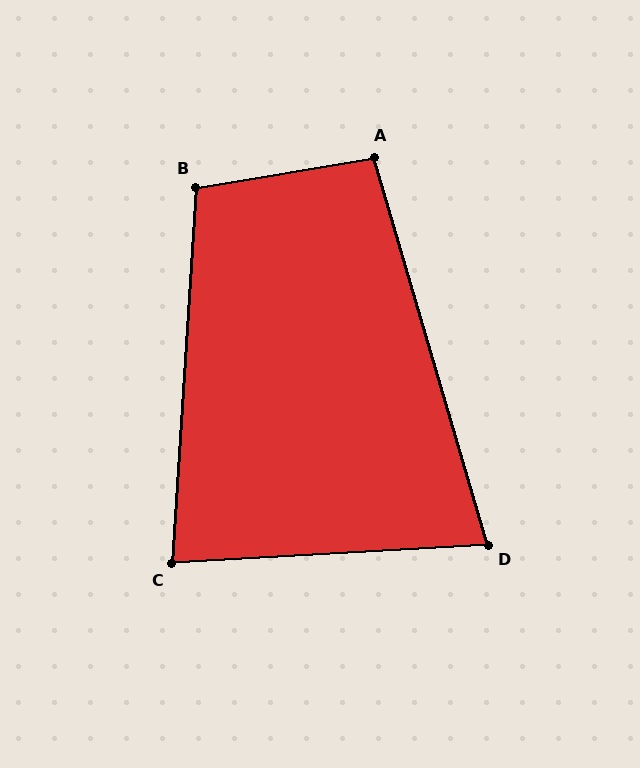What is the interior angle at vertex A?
Approximately 97 degrees (obtuse).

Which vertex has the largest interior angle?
B, at approximately 103 degrees.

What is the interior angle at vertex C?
Approximately 83 degrees (acute).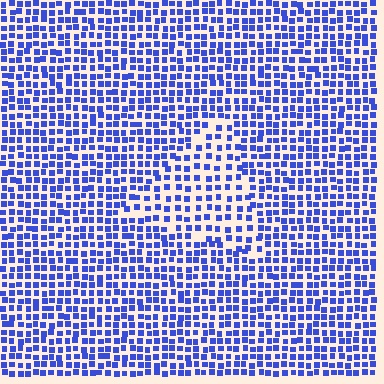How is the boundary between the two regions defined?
The boundary is defined by a change in element density (approximately 1.6x ratio). All elements are the same color, size, and shape.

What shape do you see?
I see a triangle.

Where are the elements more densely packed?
The elements are more densely packed outside the triangle boundary.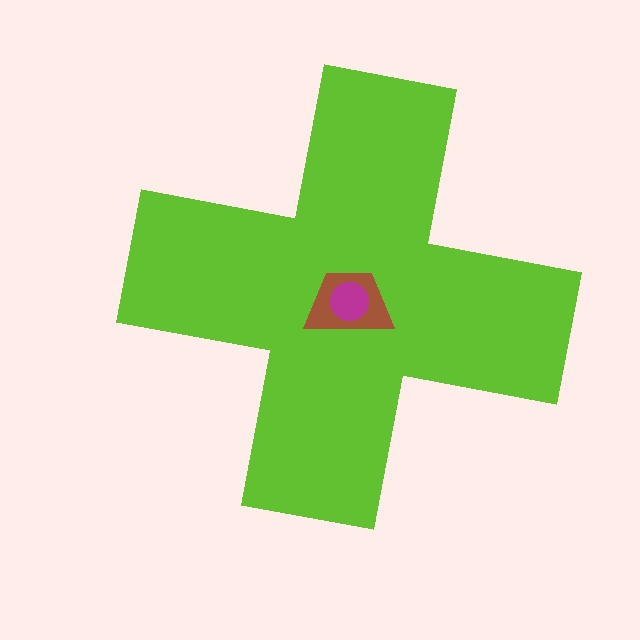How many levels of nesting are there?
3.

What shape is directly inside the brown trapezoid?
The magenta circle.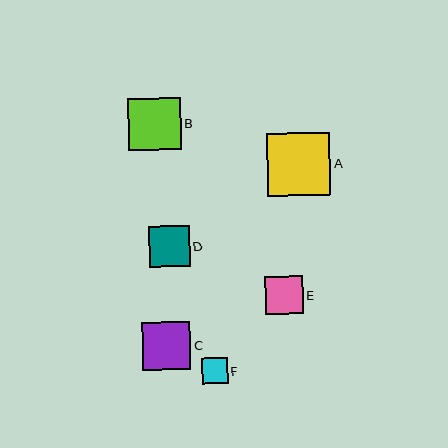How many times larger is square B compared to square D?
Square B is approximately 1.3 times the size of square D.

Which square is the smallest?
Square F is the smallest with a size of approximately 26 pixels.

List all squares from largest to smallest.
From largest to smallest: A, B, C, D, E, F.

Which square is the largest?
Square A is the largest with a size of approximately 63 pixels.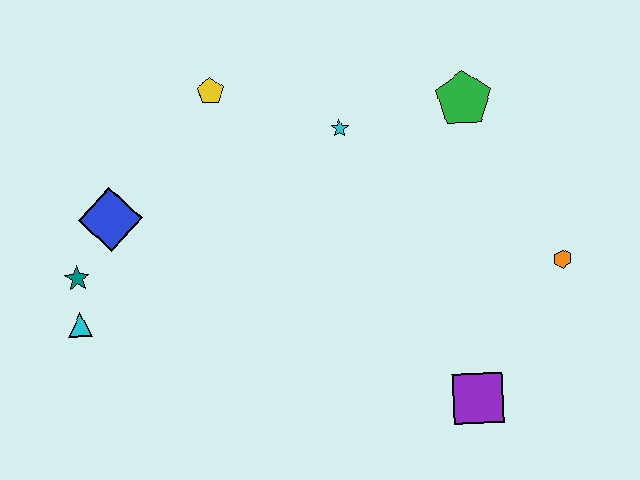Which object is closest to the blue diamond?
The teal star is closest to the blue diamond.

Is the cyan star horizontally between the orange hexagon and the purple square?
No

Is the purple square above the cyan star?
No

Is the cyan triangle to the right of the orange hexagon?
No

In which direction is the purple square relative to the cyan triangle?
The purple square is to the right of the cyan triangle.